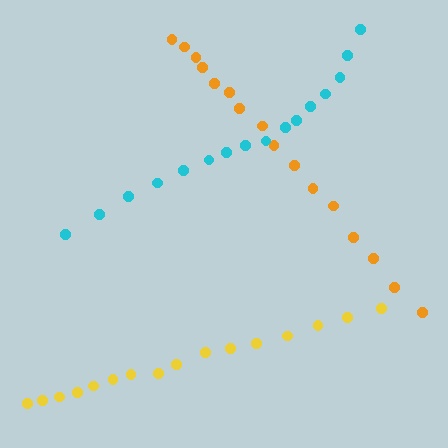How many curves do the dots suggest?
There are 3 distinct paths.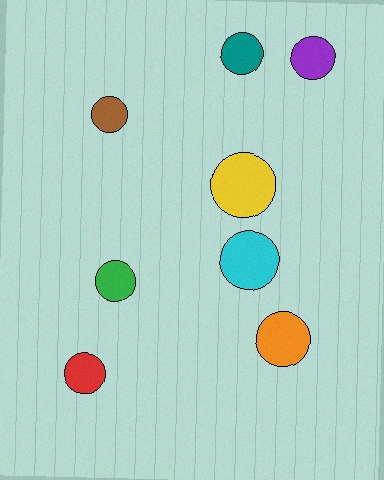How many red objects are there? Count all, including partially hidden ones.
There is 1 red object.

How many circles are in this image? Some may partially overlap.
There are 8 circles.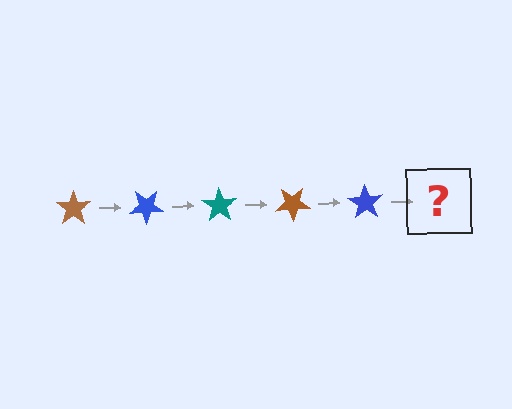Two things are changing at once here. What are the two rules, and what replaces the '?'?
The two rules are that it rotates 35 degrees each step and the color cycles through brown, blue, and teal. The '?' should be a teal star, rotated 175 degrees from the start.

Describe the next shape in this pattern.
It should be a teal star, rotated 175 degrees from the start.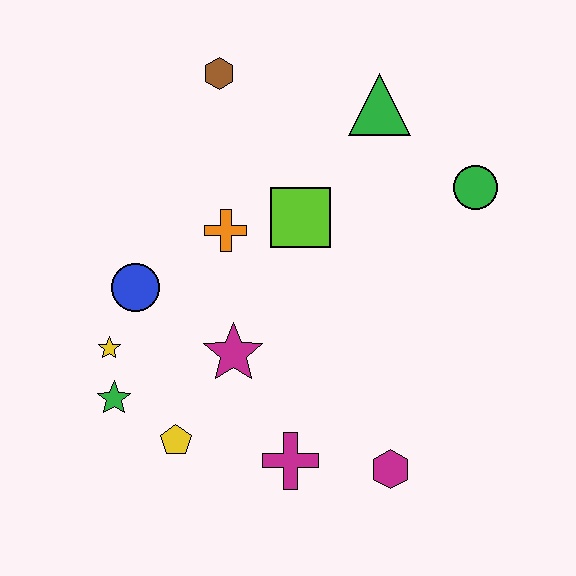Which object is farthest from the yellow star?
The green circle is farthest from the yellow star.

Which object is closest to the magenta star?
The yellow pentagon is closest to the magenta star.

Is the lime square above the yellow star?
Yes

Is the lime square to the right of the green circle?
No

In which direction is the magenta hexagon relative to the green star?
The magenta hexagon is to the right of the green star.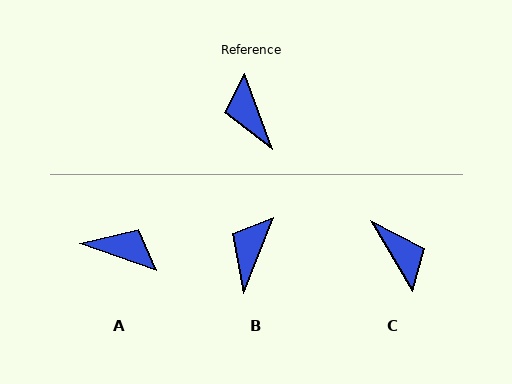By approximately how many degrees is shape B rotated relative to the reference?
Approximately 42 degrees clockwise.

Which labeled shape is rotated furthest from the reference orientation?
C, about 170 degrees away.